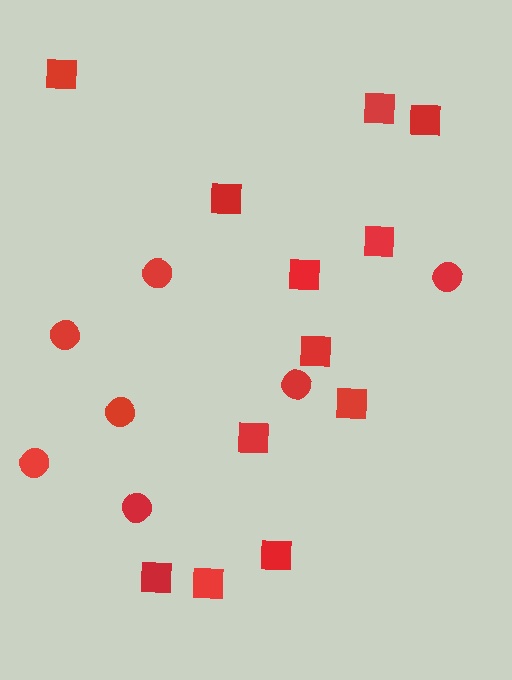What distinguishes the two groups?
There are 2 groups: one group of circles (7) and one group of squares (12).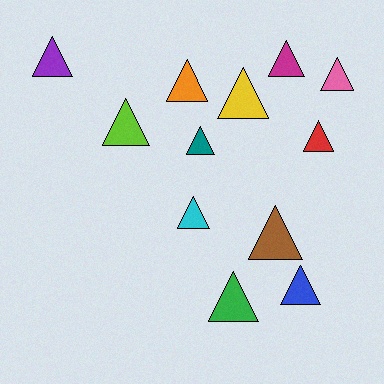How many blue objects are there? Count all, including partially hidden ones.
There is 1 blue object.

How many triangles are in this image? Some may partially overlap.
There are 12 triangles.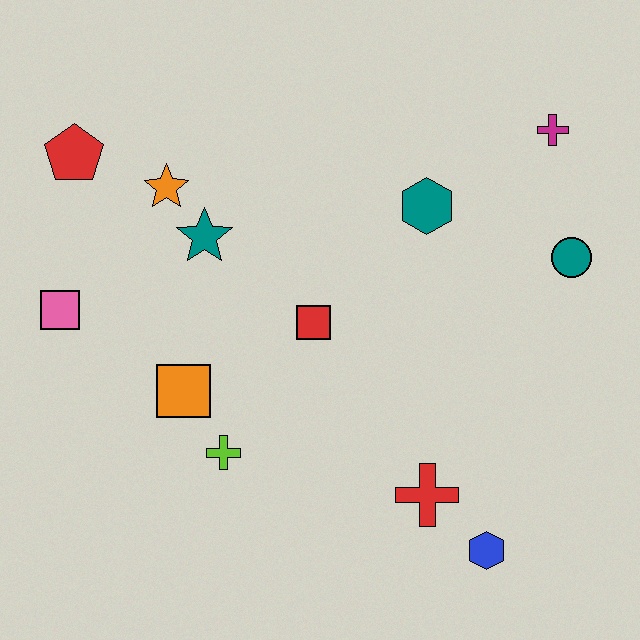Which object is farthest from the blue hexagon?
The red pentagon is farthest from the blue hexagon.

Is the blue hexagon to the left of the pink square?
No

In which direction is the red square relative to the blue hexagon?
The red square is above the blue hexagon.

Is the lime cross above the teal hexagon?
No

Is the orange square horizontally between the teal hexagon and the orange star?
Yes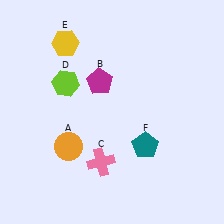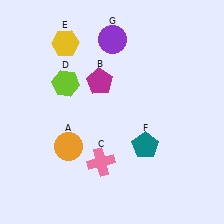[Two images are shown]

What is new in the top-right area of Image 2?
A purple circle (G) was added in the top-right area of Image 2.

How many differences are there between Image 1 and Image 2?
There is 1 difference between the two images.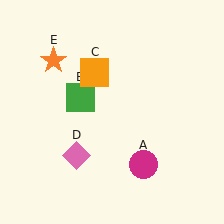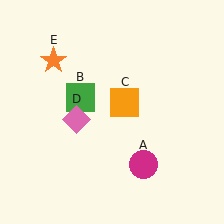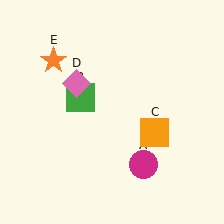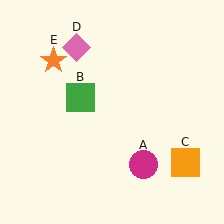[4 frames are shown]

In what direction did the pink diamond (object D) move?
The pink diamond (object D) moved up.